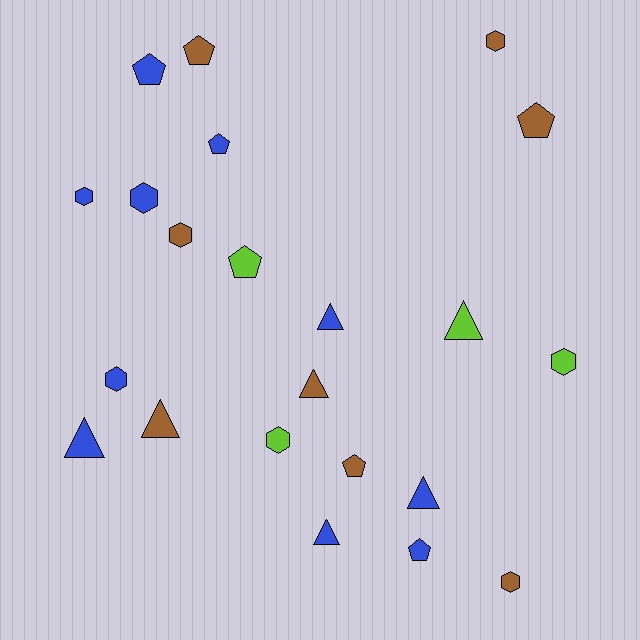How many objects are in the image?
There are 22 objects.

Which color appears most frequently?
Blue, with 10 objects.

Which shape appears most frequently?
Hexagon, with 8 objects.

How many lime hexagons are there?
There are 2 lime hexagons.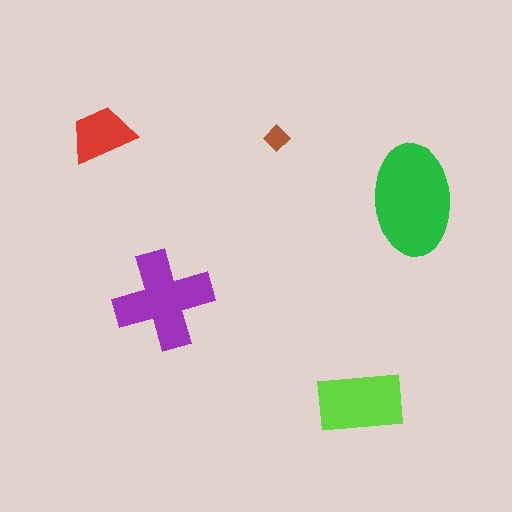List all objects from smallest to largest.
The brown diamond, the red trapezoid, the lime rectangle, the purple cross, the green ellipse.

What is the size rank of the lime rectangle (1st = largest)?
3rd.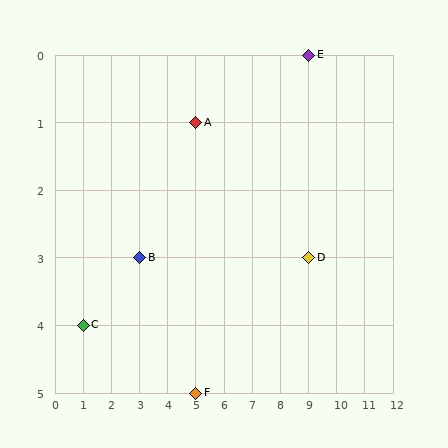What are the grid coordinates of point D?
Point D is at grid coordinates (9, 3).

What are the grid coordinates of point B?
Point B is at grid coordinates (3, 3).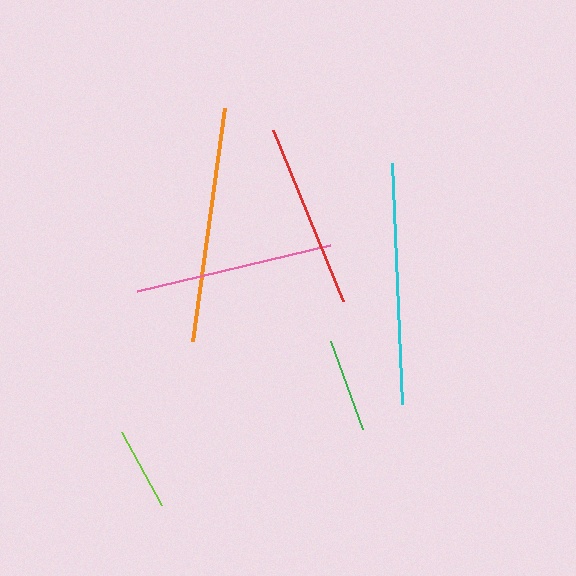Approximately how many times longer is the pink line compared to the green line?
The pink line is approximately 2.1 times the length of the green line.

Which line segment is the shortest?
The lime line is the shortest at approximately 83 pixels.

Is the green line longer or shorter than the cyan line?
The cyan line is longer than the green line.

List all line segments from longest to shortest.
From longest to shortest: cyan, orange, pink, red, green, lime.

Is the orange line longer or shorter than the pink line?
The orange line is longer than the pink line.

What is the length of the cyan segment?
The cyan segment is approximately 241 pixels long.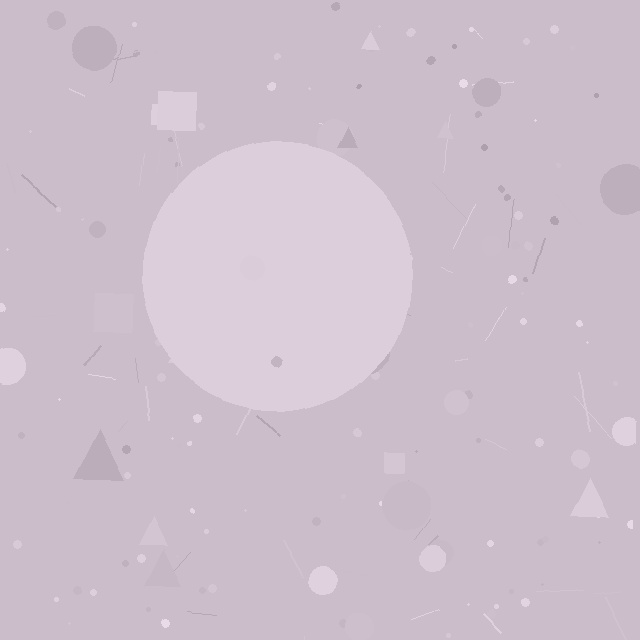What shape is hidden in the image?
A circle is hidden in the image.